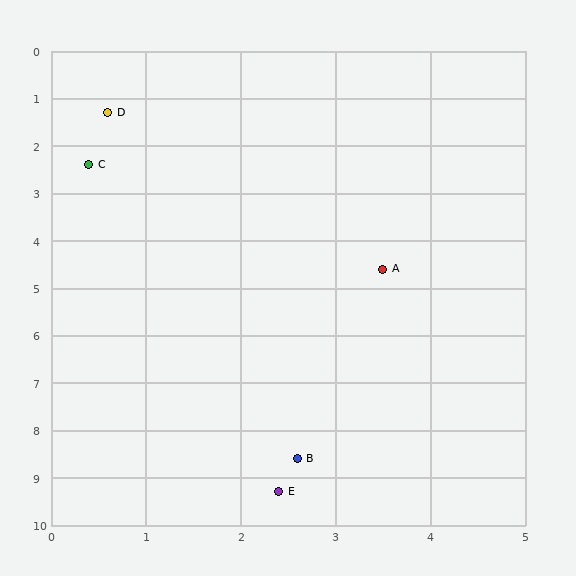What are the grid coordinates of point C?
Point C is at approximately (0.4, 2.4).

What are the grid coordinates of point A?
Point A is at approximately (3.5, 4.6).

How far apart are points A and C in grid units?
Points A and C are about 3.8 grid units apart.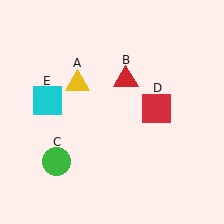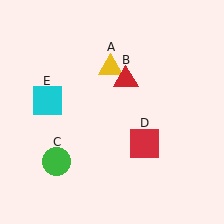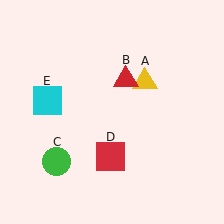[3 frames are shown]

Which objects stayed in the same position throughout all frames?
Red triangle (object B) and green circle (object C) and cyan square (object E) remained stationary.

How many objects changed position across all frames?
2 objects changed position: yellow triangle (object A), red square (object D).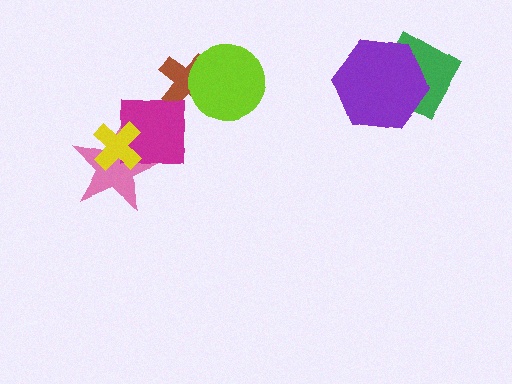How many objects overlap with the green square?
1 object overlaps with the green square.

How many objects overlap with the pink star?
2 objects overlap with the pink star.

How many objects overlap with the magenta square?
3 objects overlap with the magenta square.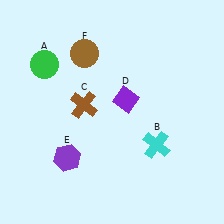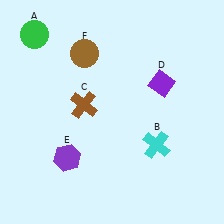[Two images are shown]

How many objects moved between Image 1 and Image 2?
2 objects moved between the two images.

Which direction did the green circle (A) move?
The green circle (A) moved up.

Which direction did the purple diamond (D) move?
The purple diamond (D) moved right.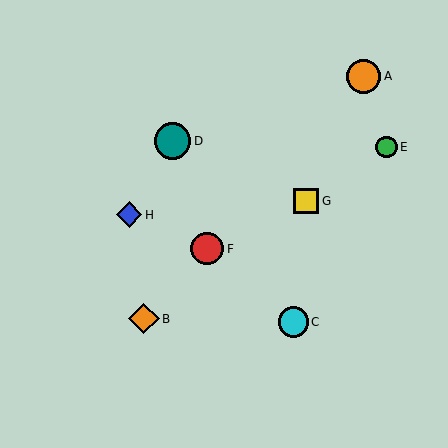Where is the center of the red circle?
The center of the red circle is at (207, 249).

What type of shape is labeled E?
Shape E is a green circle.